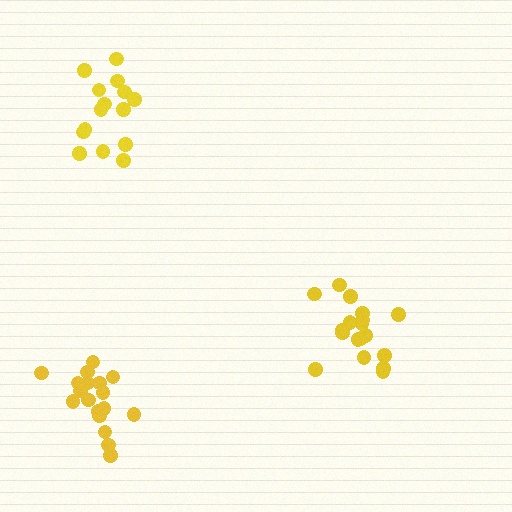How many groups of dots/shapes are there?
There are 3 groups.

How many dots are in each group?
Group 1: 15 dots, Group 2: 18 dots, Group 3: 18 dots (51 total).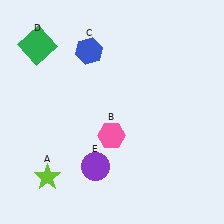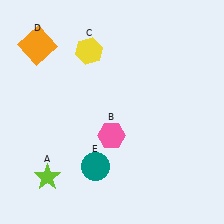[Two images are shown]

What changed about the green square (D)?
In Image 1, D is green. In Image 2, it changed to orange.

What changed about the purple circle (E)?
In Image 1, E is purple. In Image 2, it changed to teal.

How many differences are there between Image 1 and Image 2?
There are 3 differences between the two images.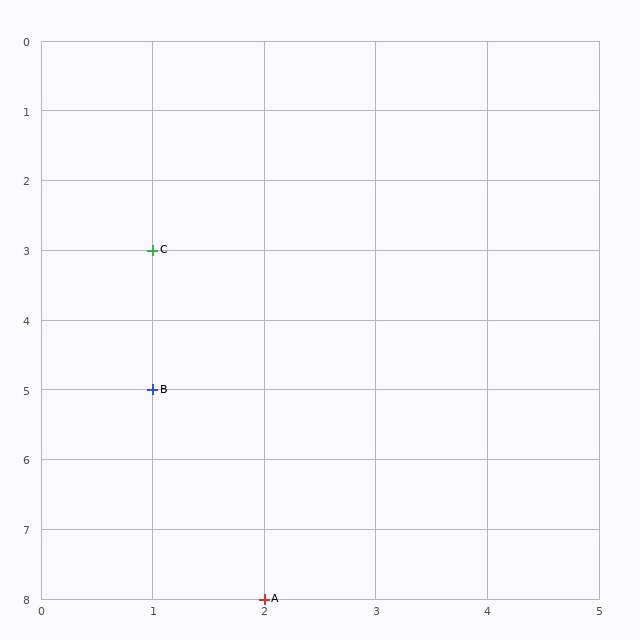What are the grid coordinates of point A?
Point A is at grid coordinates (2, 8).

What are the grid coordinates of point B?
Point B is at grid coordinates (1, 5).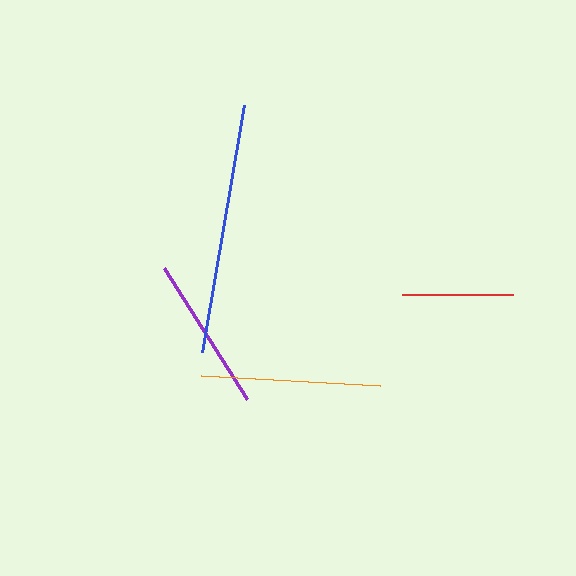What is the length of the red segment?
The red segment is approximately 111 pixels long.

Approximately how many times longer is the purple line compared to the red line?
The purple line is approximately 1.4 times the length of the red line.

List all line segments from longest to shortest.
From longest to shortest: blue, orange, purple, red.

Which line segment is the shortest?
The red line is the shortest at approximately 111 pixels.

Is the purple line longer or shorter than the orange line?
The orange line is longer than the purple line.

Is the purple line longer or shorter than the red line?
The purple line is longer than the red line.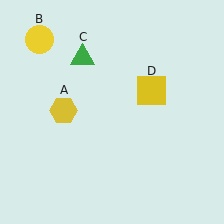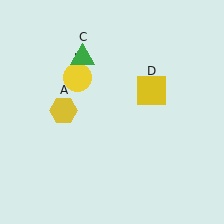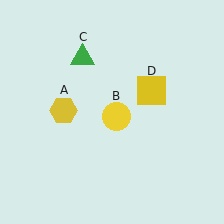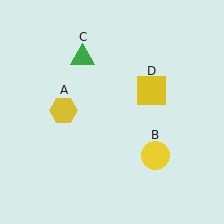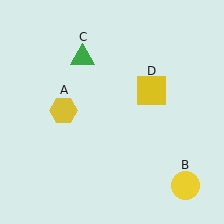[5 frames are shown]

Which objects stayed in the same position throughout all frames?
Yellow hexagon (object A) and green triangle (object C) and yellow square (object D) remained stationary.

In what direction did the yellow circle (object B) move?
The yellow circle (object B) moved down and to the right.